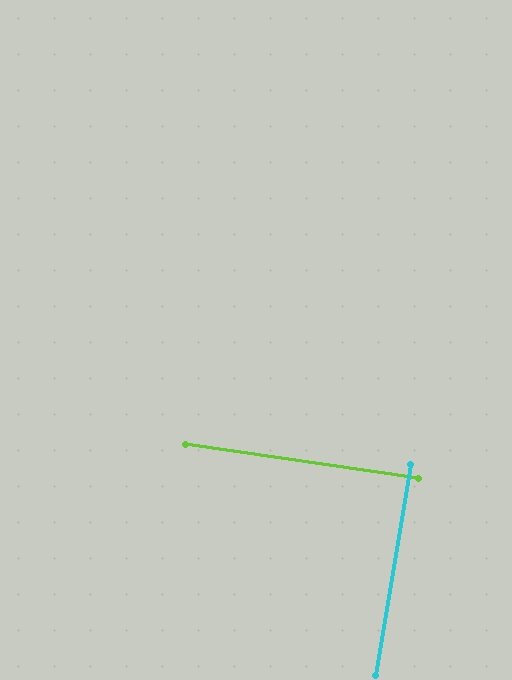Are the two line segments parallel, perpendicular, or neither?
Perpendicular — they meet at approximately 89°.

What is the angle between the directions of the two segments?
Approximately 89 degrees.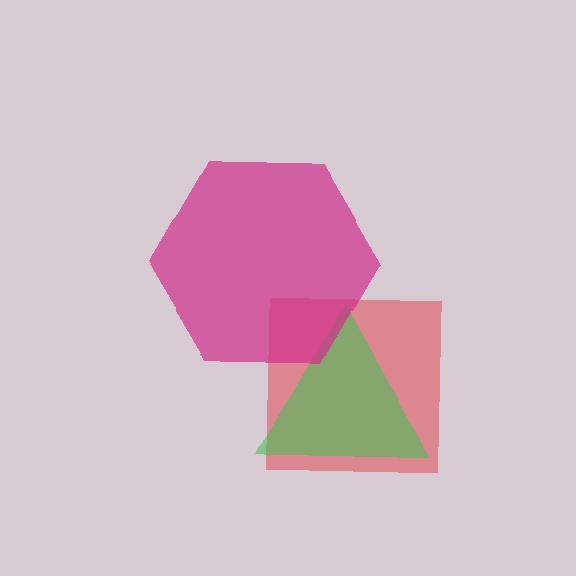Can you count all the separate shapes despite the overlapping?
Yes, there are 3 separate shapes.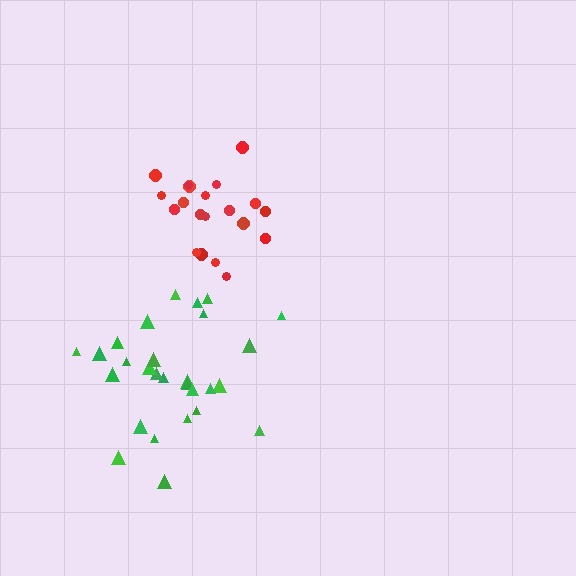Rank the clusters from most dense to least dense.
red, green.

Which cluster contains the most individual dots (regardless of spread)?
Green (28).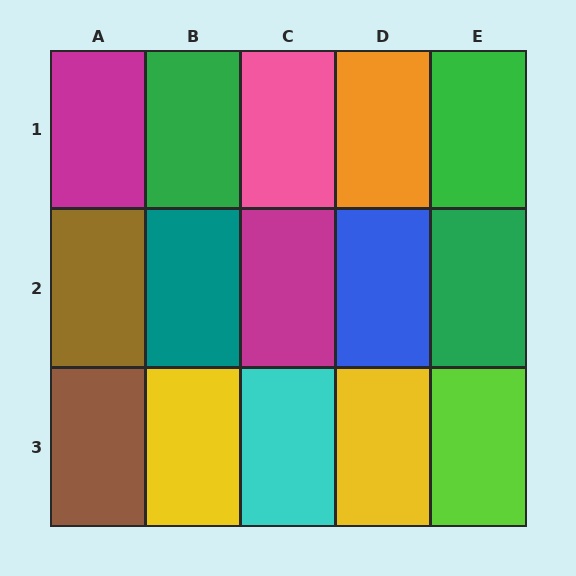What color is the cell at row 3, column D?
Yellow.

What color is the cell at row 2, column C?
Magenta.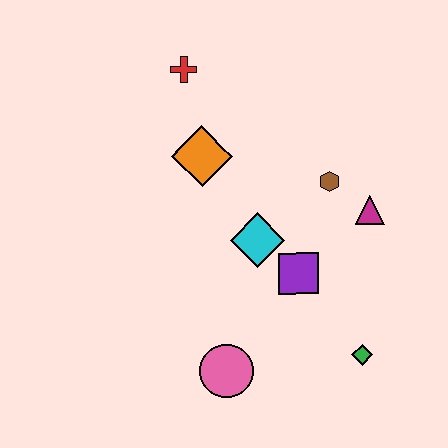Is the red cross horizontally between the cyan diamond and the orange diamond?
No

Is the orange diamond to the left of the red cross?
No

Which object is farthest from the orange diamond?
The green diamond is farthest from the orange diamond.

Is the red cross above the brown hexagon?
Yes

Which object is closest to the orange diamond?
The red cross is closest to the orange diamond.